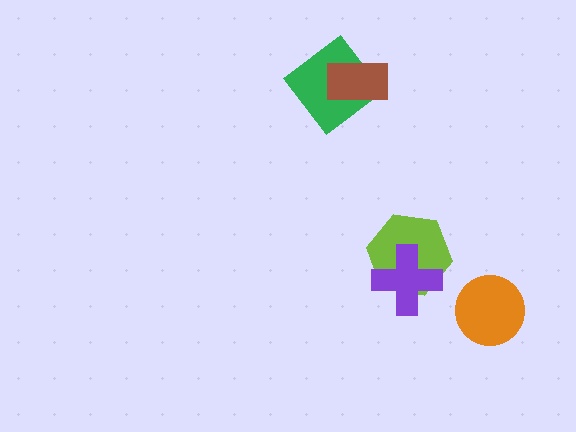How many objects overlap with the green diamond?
1 object overlaps with the green diamond.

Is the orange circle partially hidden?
No, no other shape covers it.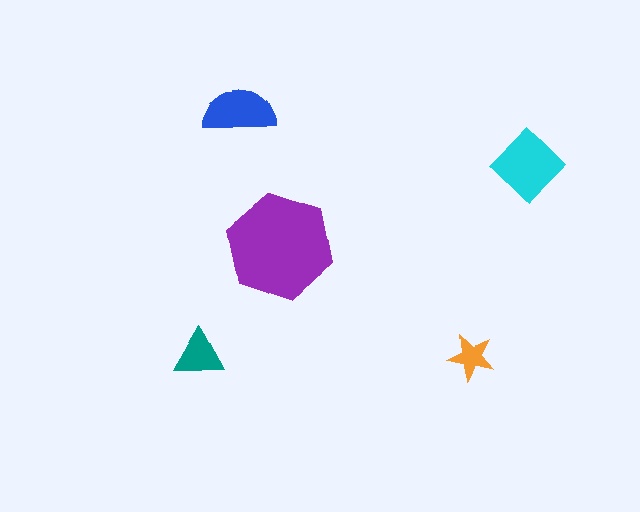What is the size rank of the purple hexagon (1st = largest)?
1st.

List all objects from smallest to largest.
The orange star, the teal triangle, the blue semicircle, the cyan diamond, the purple hexagon.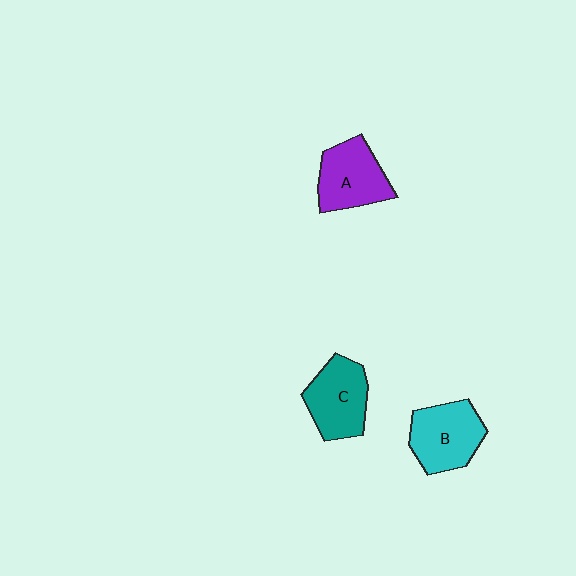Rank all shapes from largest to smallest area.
From largest to smallest: B (cyan), C (teal), A (purple).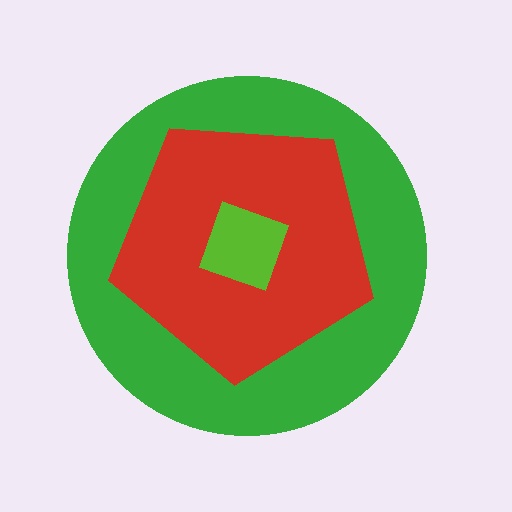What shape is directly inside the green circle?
The red pentagon.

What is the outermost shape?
The green circle.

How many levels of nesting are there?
3.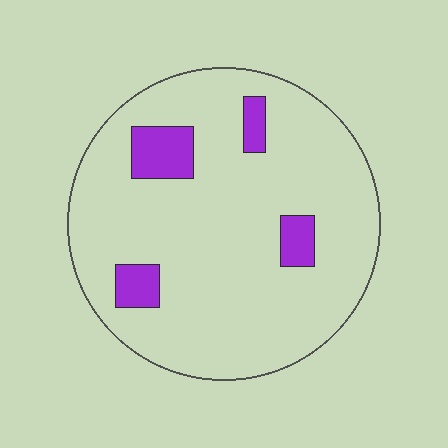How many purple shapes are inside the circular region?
4.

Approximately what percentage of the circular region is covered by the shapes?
Approximately 10%.